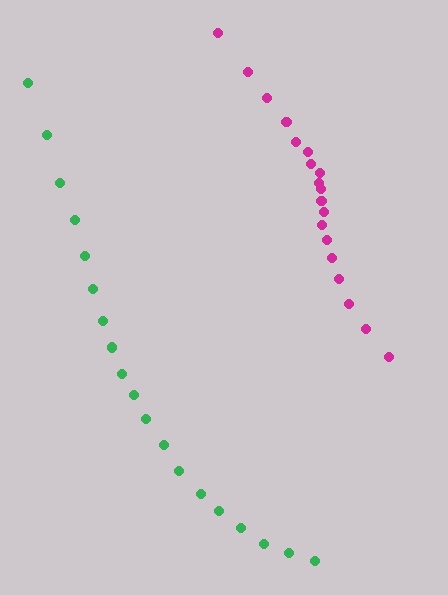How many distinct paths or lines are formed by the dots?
There are 2 distinct paths.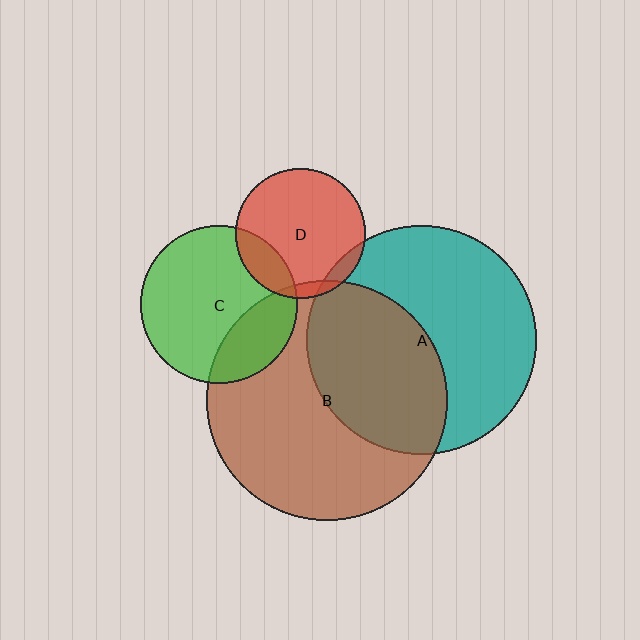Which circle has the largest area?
Circle B (brown).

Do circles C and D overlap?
Yes.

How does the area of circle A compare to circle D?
Approximately 3.1 times.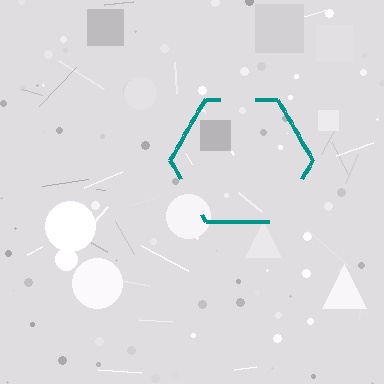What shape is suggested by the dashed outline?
The dashed outline suggests a hexagon.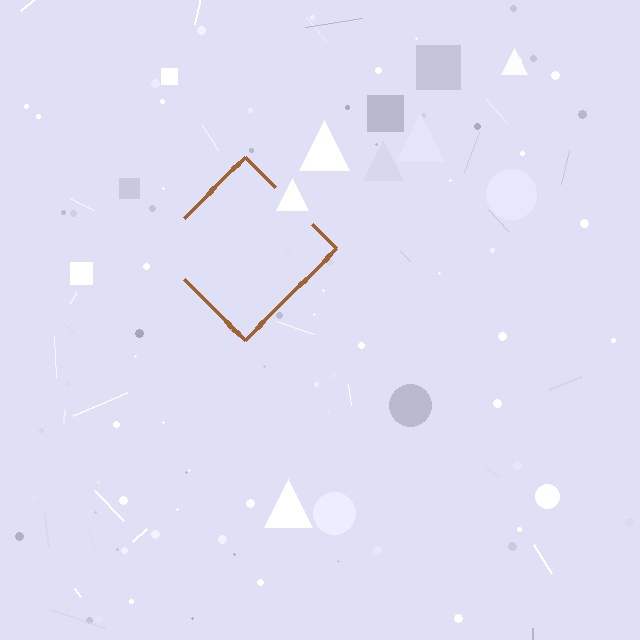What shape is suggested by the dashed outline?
The dashed outline suggests a diamond.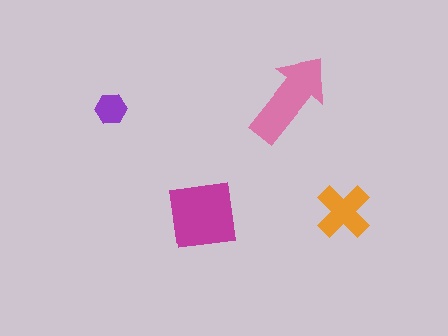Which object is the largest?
The magenta square.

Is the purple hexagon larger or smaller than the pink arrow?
Smaller.